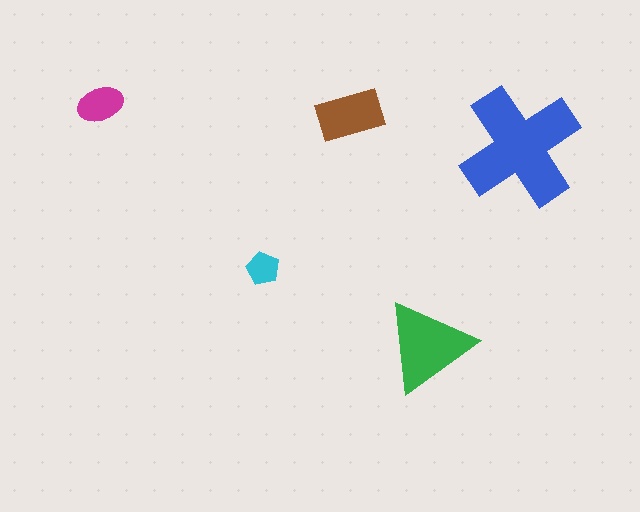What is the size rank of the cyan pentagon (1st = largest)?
5th.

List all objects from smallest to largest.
The cyan pentagon, the magenta ellipse, the brown rectangle, the green triangle, the blue cross.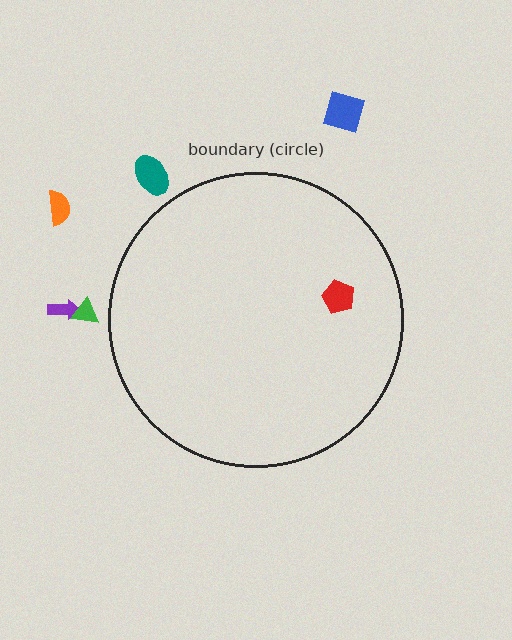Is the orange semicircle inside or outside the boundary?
Outside.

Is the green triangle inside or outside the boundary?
Outside.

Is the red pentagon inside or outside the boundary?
Inside.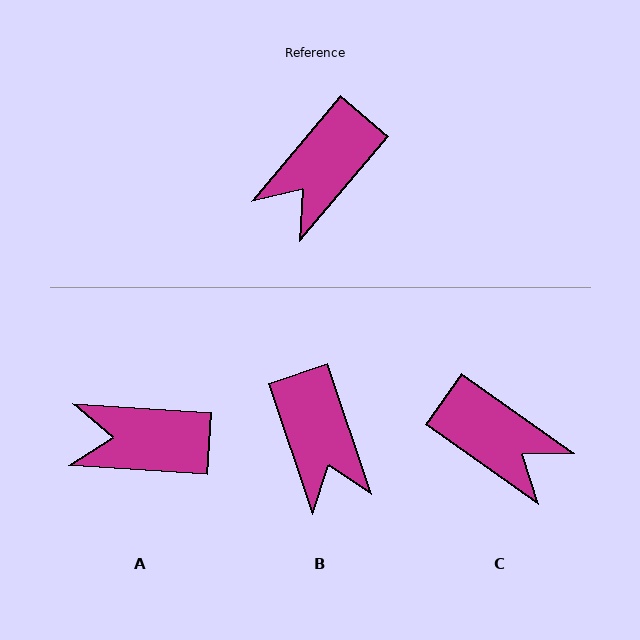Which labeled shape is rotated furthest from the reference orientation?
C, about 95 degrees away.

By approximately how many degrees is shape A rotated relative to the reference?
Approximately 53 degrees clockwise.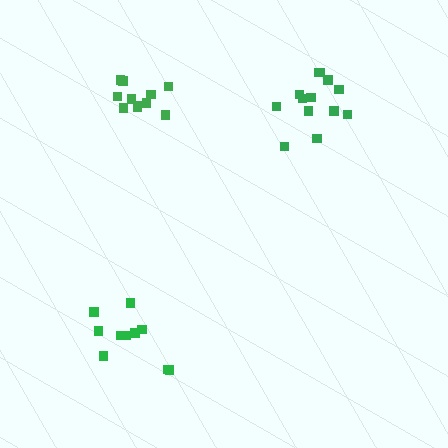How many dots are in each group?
Group 1: 10 dots, Group 2: 12 dots, Group 3: 13 dots (35 total).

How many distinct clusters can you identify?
There are 3 distinct clusters.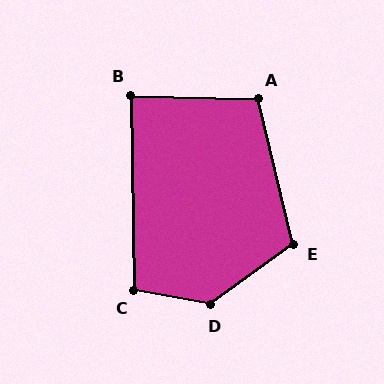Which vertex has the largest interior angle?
D, at approximately 133 degrees.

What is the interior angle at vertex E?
Approximately 112 degrees (obtuse).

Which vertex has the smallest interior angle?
B, at approximately 88 degrees.